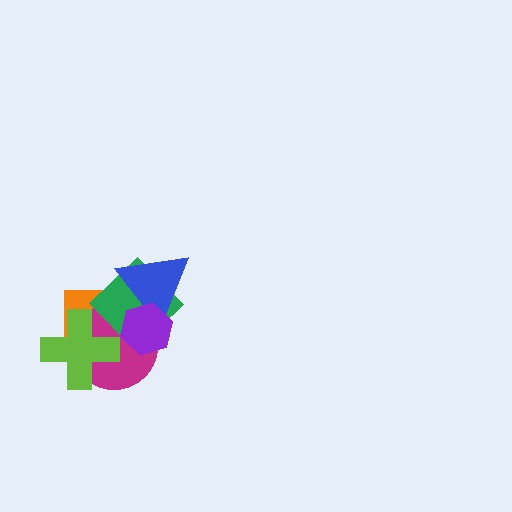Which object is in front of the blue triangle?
The purple hexagon is in front of the blue triangle.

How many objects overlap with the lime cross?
3 objects overlap with the lime cross.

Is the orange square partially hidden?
Yes, it is partially covered by another shape.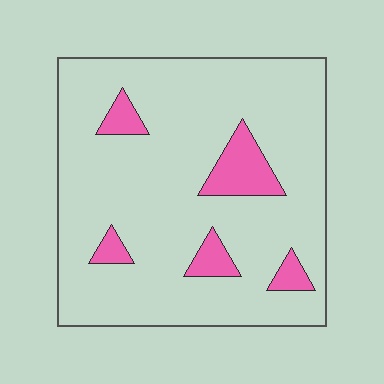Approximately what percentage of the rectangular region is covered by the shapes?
Approximately 10%.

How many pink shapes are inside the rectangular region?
5.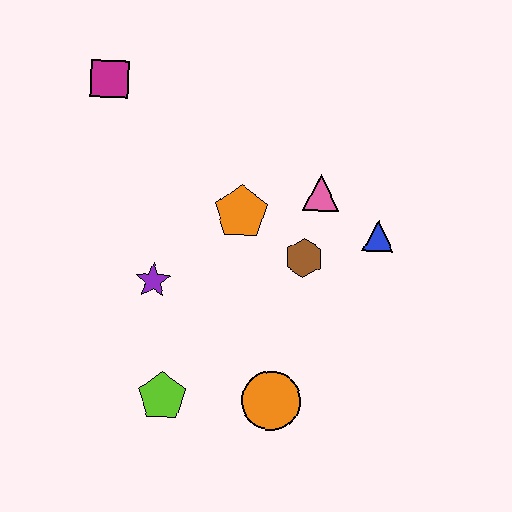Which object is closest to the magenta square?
The orange pentagon is closest to the magenta square.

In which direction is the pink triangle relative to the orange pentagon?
The pink triangle is to the right of the orange pentagon.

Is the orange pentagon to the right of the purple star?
Yes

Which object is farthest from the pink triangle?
The lime pentagon is farthest from the pink triangle.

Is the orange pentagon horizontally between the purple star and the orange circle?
Yes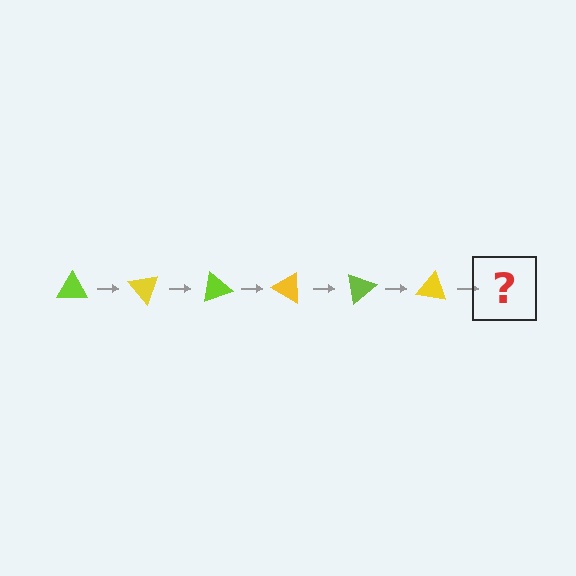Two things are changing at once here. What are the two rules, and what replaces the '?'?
The two rules are that it rotates 50 degrees each step and the color cycles through lime and yellow. The '?' should be a lime triangle, rotated 300 degrees from the start.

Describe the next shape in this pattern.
It should be a lime triangle, rotated 300 degrees from the start.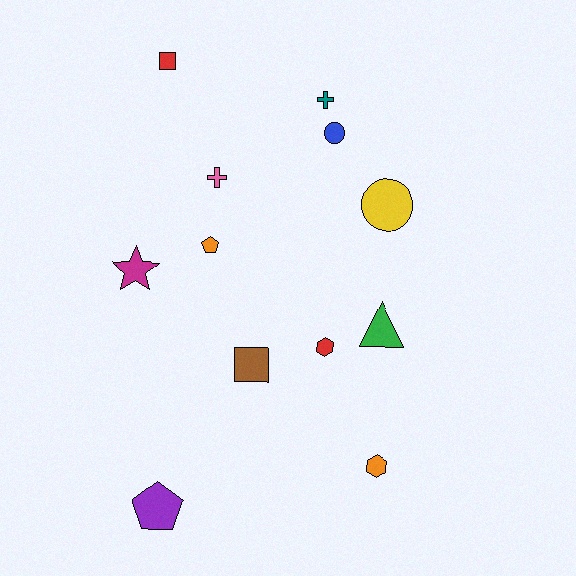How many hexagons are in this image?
There are 2 hexagons.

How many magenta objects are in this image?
There is 1 magenta object.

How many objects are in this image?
There are 12 objects.